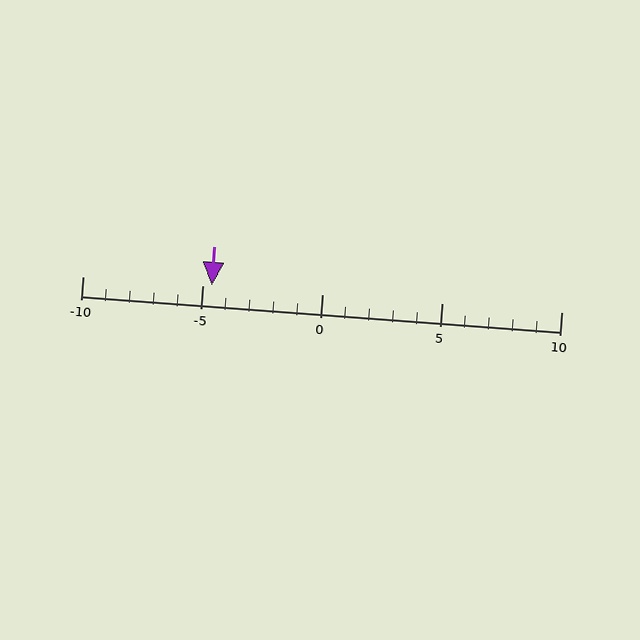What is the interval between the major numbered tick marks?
The major tick marks are spaced 5 units apart.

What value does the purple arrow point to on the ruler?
The purple arrow points to approximately -5.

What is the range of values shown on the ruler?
The ruler shows values from -10 to 10.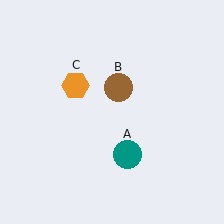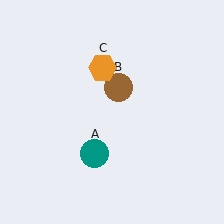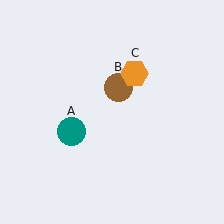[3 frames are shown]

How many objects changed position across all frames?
2 objects changed position: teal circle (object A), orange hexagon (object C).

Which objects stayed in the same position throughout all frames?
Brown circle (object B) remained stationary.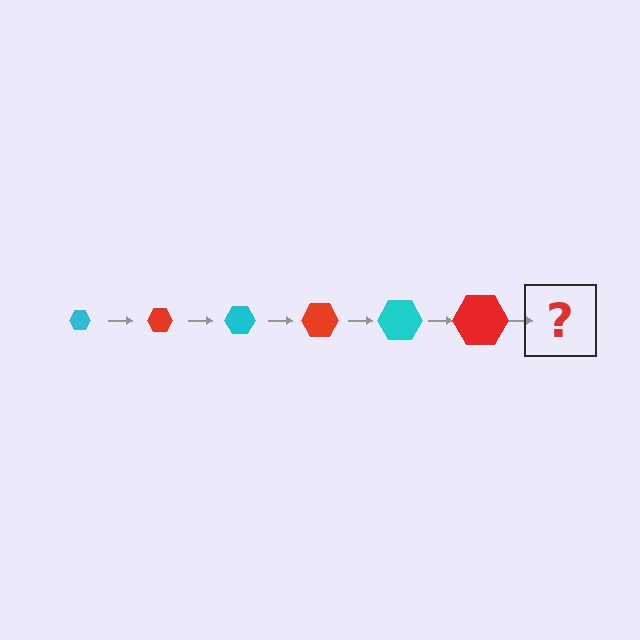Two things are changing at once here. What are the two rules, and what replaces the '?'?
The two rules are that the hexagon grows larger each step and the color cycles through cyan and red. The '?' should be a cyan hexagon, larger than the previous one.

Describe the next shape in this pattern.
It should be a cyan hexagon, larger than the previous one.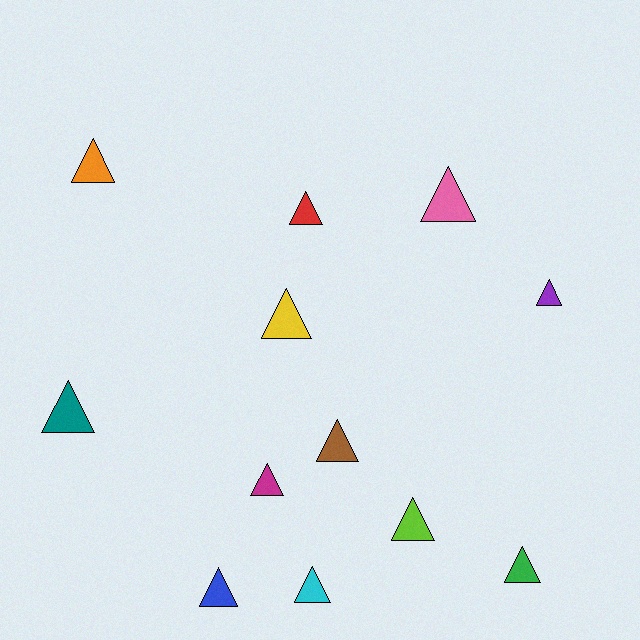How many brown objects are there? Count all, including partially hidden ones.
There is 1 brown object.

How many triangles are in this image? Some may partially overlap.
There are 12 triangles.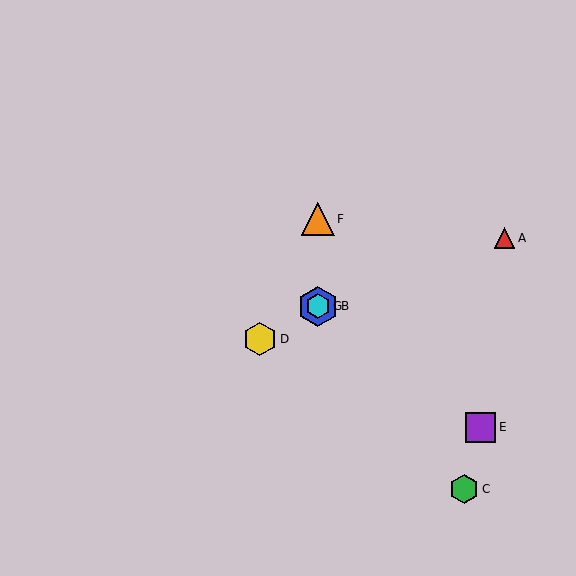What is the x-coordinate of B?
Object B is at x≈318.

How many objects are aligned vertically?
3 objects (B, F, G) are aligned vertically.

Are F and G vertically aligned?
Yes, both are at x≈318.